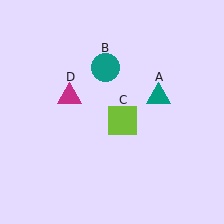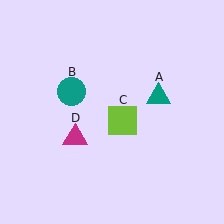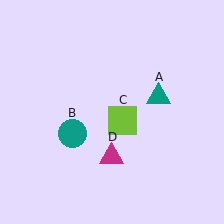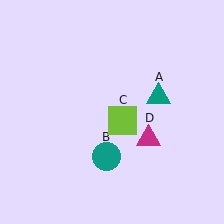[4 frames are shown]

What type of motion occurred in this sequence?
The teal circle (object B), magenta triangle (object D) rotated counterclockwise around the center of the scene.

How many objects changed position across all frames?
2 objects changed position: teal circle (object B), magenta triangle (object D).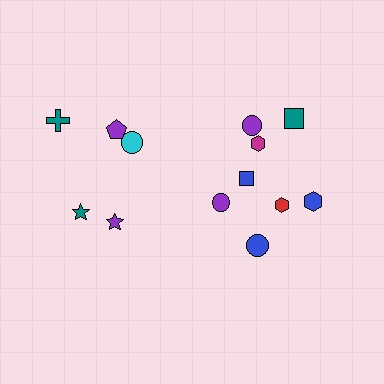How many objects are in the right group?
There are 8 objects.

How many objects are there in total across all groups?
There are 13 objects.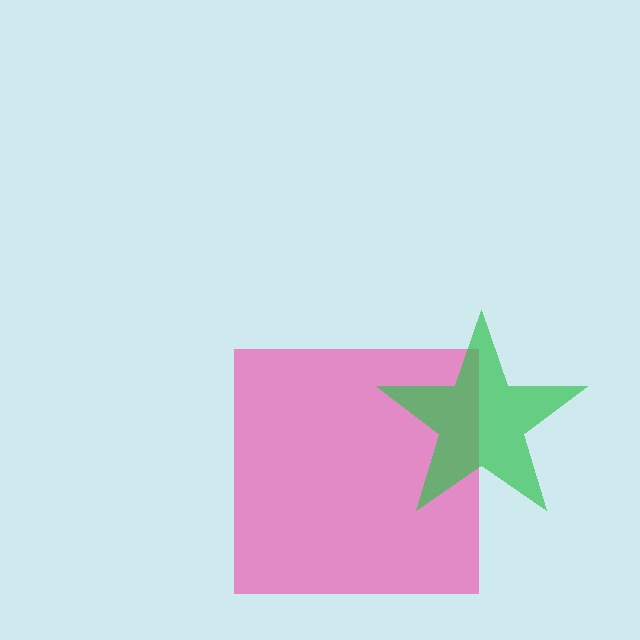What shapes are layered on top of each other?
The layered shapes are: a pink square, a green star.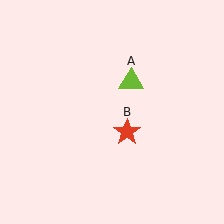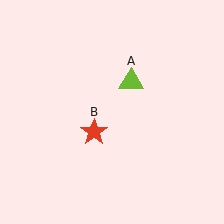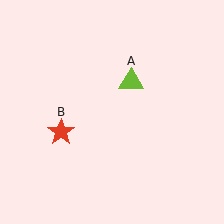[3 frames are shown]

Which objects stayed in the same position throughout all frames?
Lime triangle (object A) remained stationary.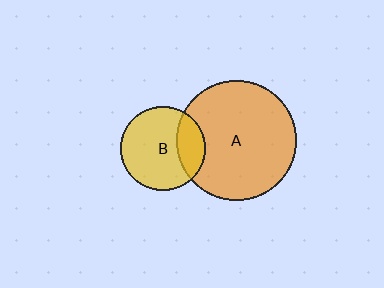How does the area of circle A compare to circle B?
Approximately 2.0 times.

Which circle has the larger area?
Circle A (orange).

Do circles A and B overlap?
Yes.